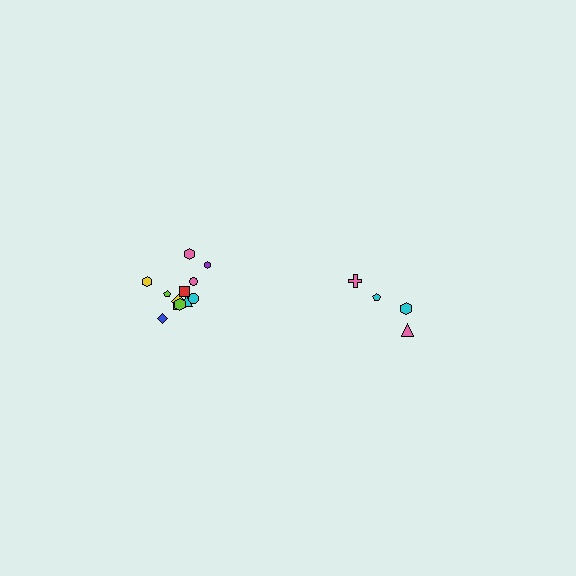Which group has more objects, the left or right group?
The left group.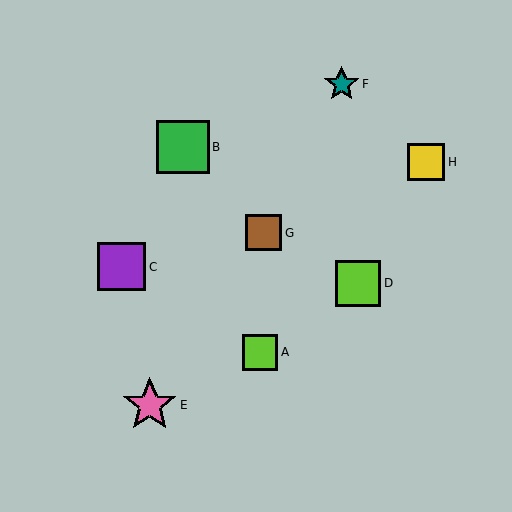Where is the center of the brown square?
The center of the brown square is at (264, 233).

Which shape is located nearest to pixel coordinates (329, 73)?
The teal star (labeled F) at (342, 84) is nearest to that location.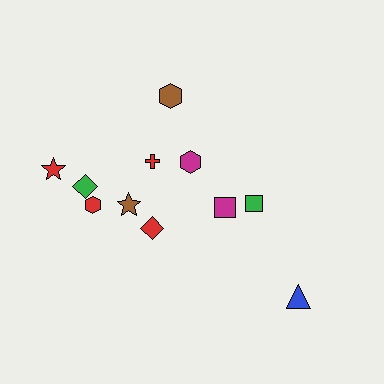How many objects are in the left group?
There are 8 objects.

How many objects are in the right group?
There are 3 objects.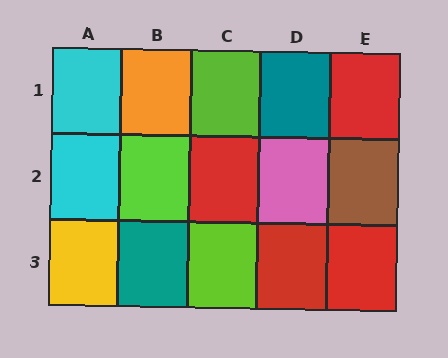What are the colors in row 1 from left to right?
Cyan, orange, lime, teal, red.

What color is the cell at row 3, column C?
Lime.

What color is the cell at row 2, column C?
Red.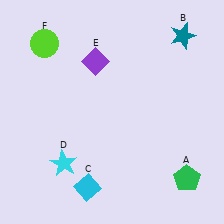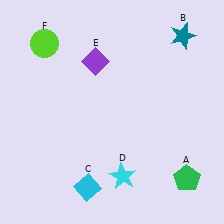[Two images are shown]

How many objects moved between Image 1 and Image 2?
1 object moved between the two images.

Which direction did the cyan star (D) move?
The cyan star (D) moved right.